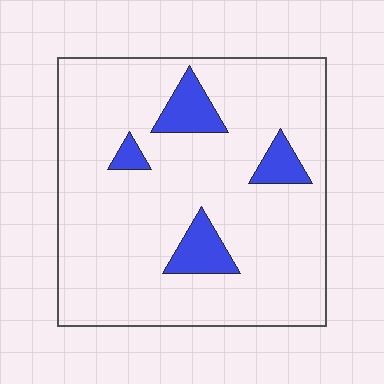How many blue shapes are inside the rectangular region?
4.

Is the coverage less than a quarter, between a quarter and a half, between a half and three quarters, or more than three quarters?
Less than a quarter.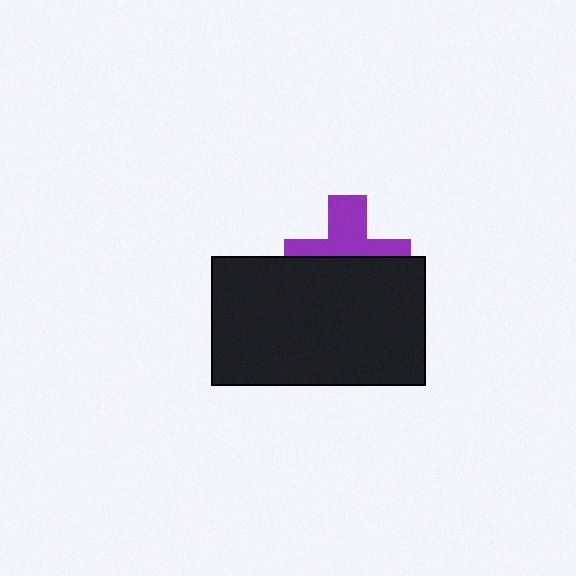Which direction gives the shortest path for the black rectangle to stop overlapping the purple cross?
Moving down gives the shortest separation.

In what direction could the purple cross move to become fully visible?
The purple cross could move up. That would shift it out from behind the black rectangle entirely.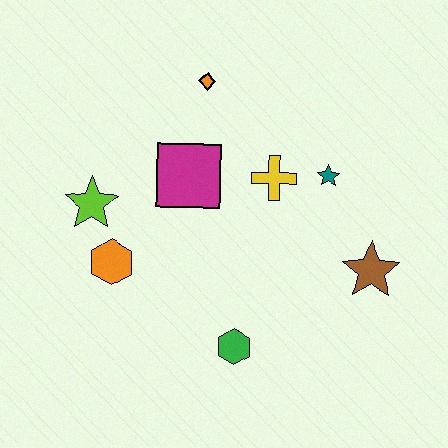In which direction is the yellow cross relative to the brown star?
The yellow cross is to the left of the brown star.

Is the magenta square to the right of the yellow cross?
No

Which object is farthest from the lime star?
The brown star is farthest from the lime star.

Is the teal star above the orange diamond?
No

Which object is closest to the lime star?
The orange hexagon is closest to the lime star.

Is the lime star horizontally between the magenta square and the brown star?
No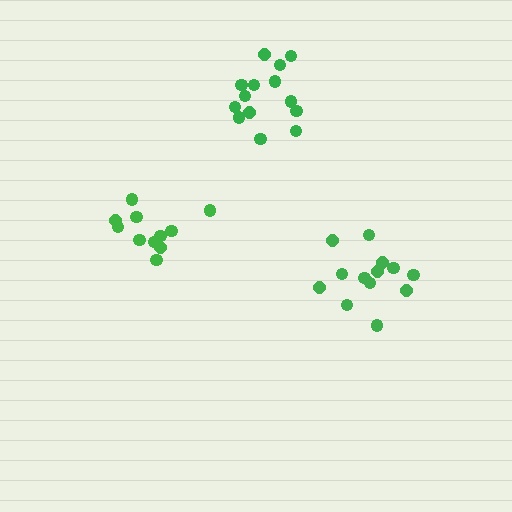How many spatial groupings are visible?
There are 3 spatial groupings.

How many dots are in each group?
Group 1: 13 dots, Group 2: 11 dots, Group 3: 14 dots (38 total).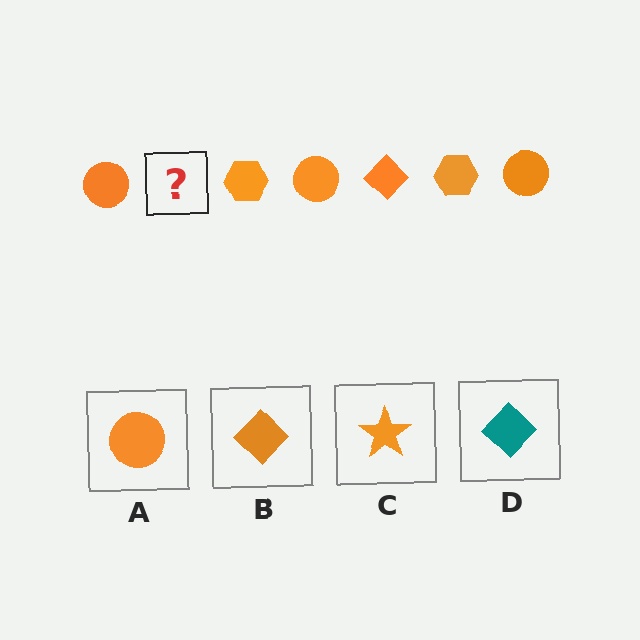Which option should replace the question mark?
Option B.